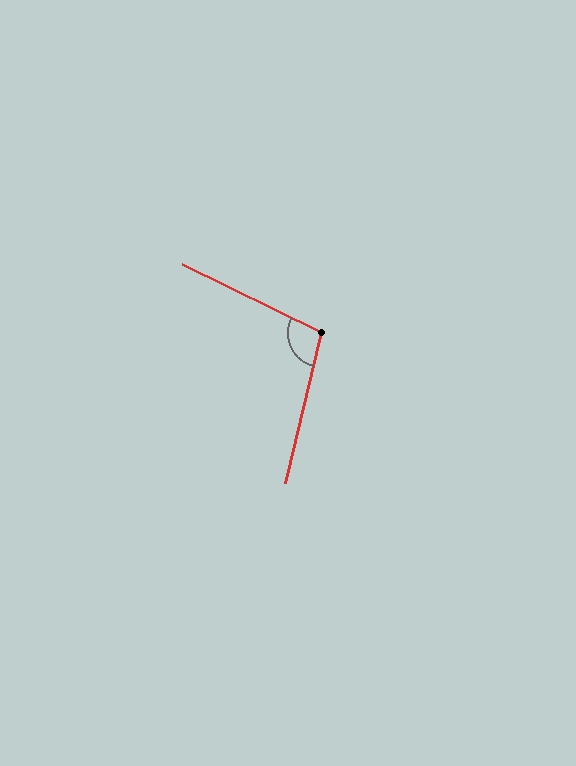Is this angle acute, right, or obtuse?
It is obtuse.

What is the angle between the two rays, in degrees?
Approximately 103 degrees.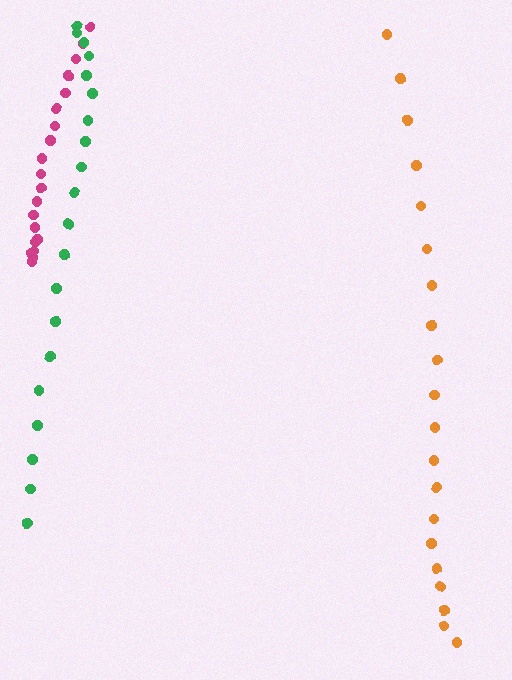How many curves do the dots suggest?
There are 3 distinct paths.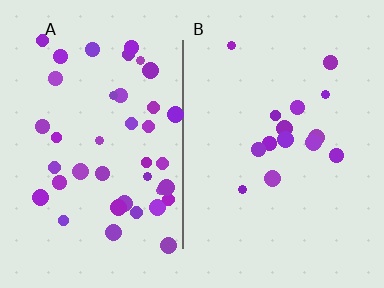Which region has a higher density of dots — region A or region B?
A (the left).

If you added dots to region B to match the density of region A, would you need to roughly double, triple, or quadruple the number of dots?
Approximately triple.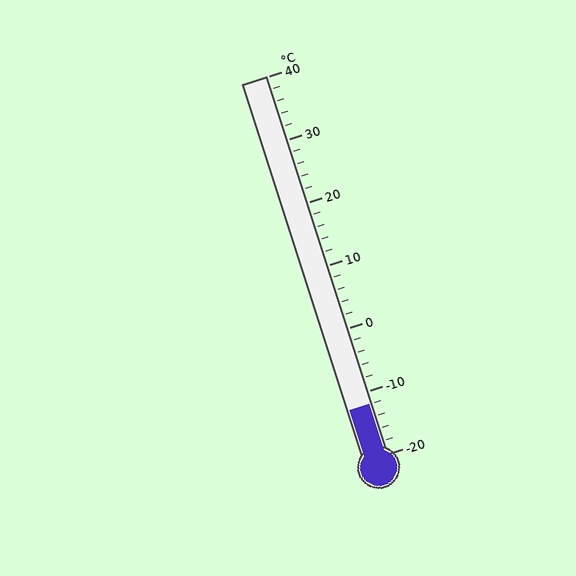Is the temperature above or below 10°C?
The temperature is below 10°C.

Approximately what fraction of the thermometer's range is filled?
The thermometer is filled to approximately 15% of its range.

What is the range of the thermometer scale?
The thermometer scale ranges from -20°C to 40°C.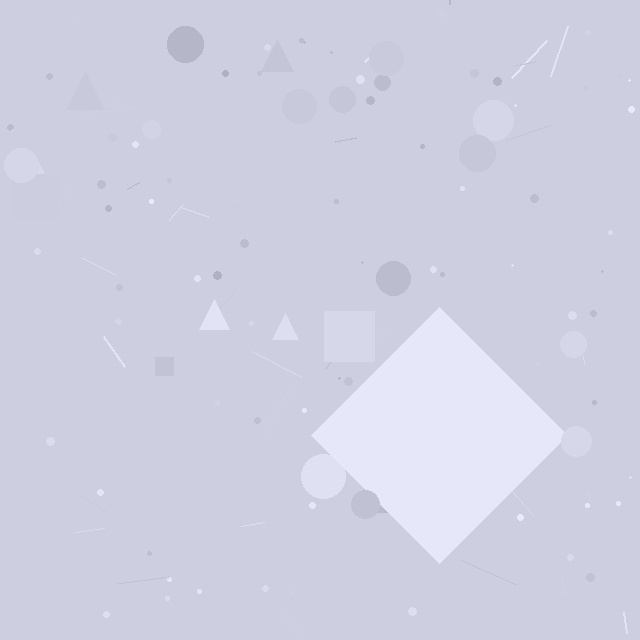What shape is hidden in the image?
A diamond is hidden in the image.